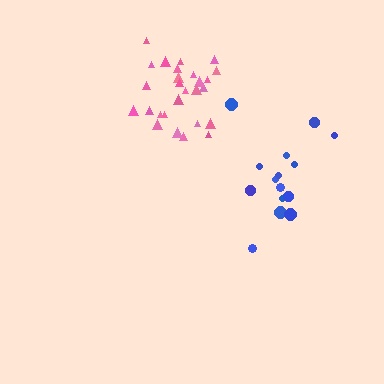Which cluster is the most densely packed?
Pink.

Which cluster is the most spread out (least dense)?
Blue.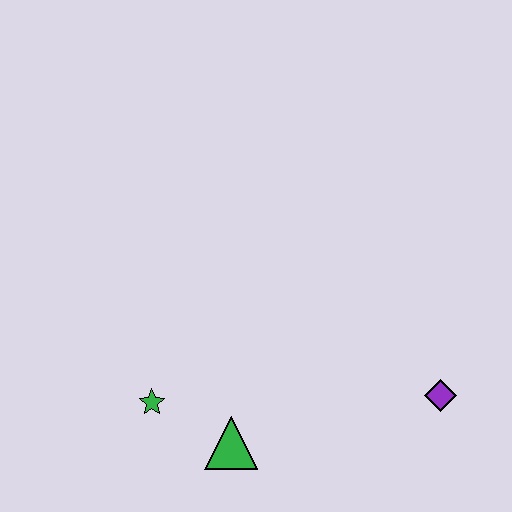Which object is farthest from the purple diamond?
The green star is farthest from the purple diamond.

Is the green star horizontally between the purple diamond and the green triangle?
No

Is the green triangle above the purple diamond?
No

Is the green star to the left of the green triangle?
Yes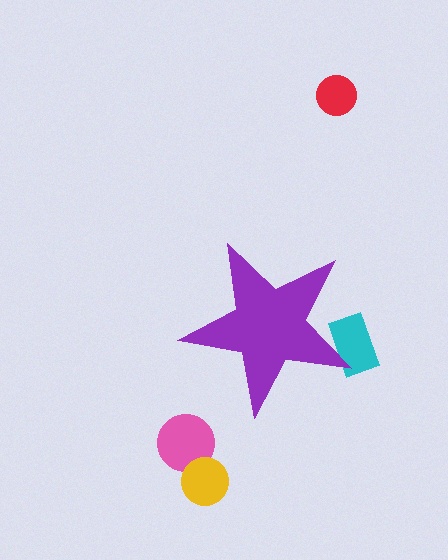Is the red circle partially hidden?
No, the red circle is fully visible.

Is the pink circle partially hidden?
No, the pink circle is fully visible.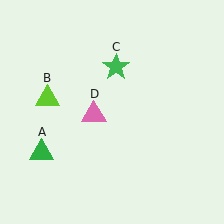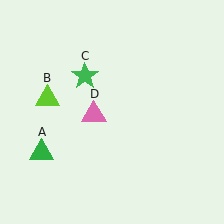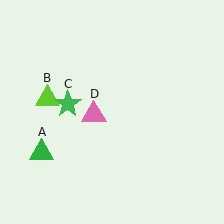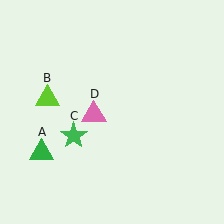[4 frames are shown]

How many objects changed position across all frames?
1 object changed position: green star (object C).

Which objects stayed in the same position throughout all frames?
Green triangle (object A) and lime triangle (object B) and pink triangle (object D) remained stationary.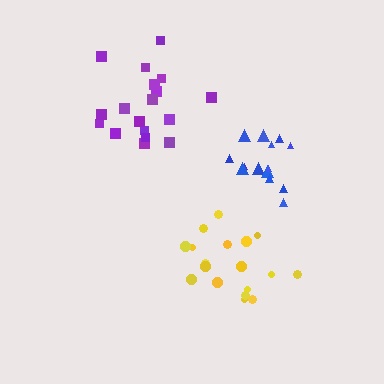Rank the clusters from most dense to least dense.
purple, blue, yellow.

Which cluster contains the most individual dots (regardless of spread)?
Purple (18).